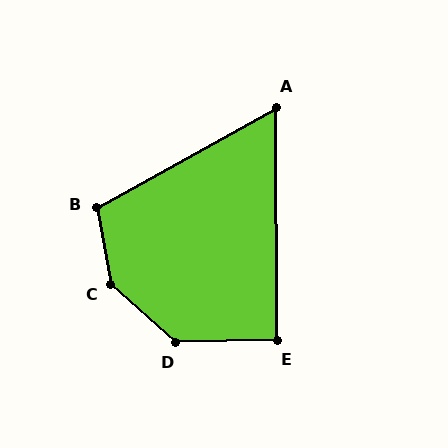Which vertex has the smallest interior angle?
A, at approximately 61 degrees.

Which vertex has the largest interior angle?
C, at approximately 143 degrees.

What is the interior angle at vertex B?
Approximately 109 degrees (obtuse).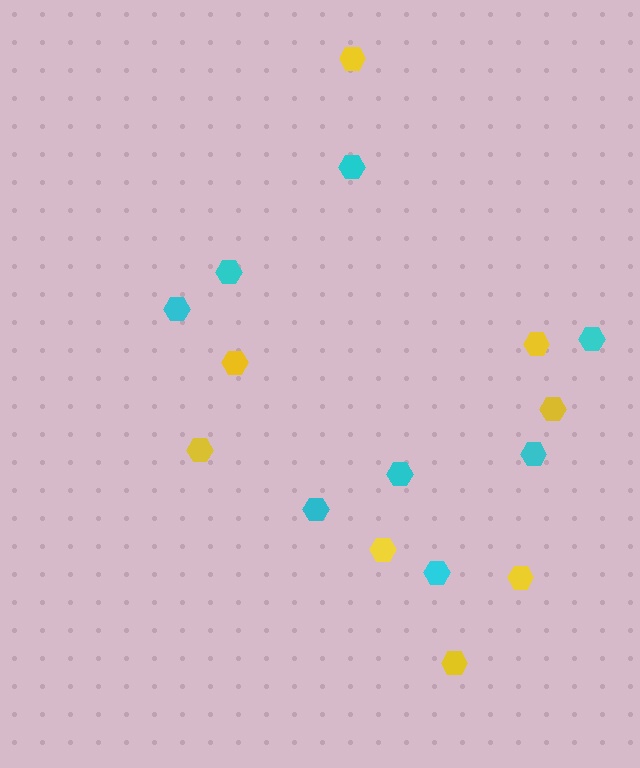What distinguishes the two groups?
There are 2 groups: one group of cyan hexagons (8) and one group of yellow hexagons (8).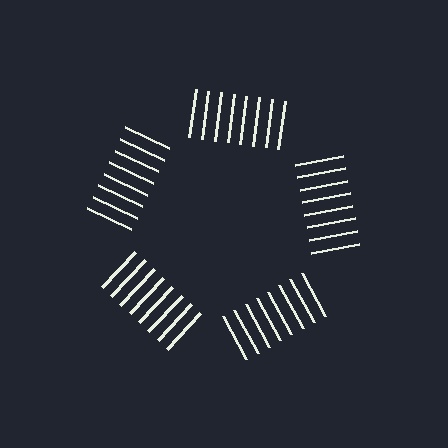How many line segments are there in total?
40 — 8 along each of the 5 edges.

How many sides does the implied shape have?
5 sides — the line-ends trace a pentagon.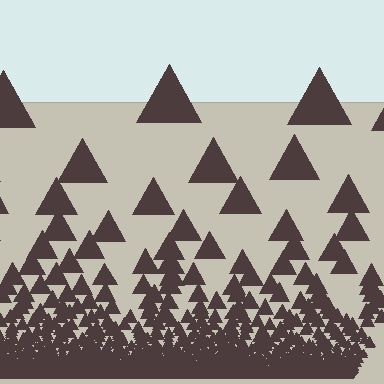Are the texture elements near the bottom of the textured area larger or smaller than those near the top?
Smaller. The gradient is inverted — elements near the bottom are smaller and denser.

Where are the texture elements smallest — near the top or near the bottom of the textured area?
Near the bottom.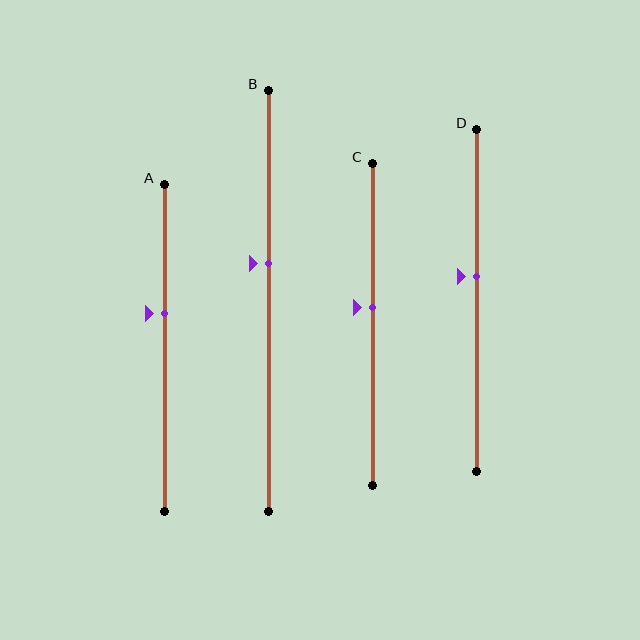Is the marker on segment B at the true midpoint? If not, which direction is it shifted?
No, the marker on segment B is shifted upward by about 9% of the segment length.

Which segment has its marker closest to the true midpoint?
Segment C has its marker closest to the true midpoint.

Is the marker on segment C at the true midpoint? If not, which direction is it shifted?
No, the marker on segment C is shifted upward by about 5% of the segment length.